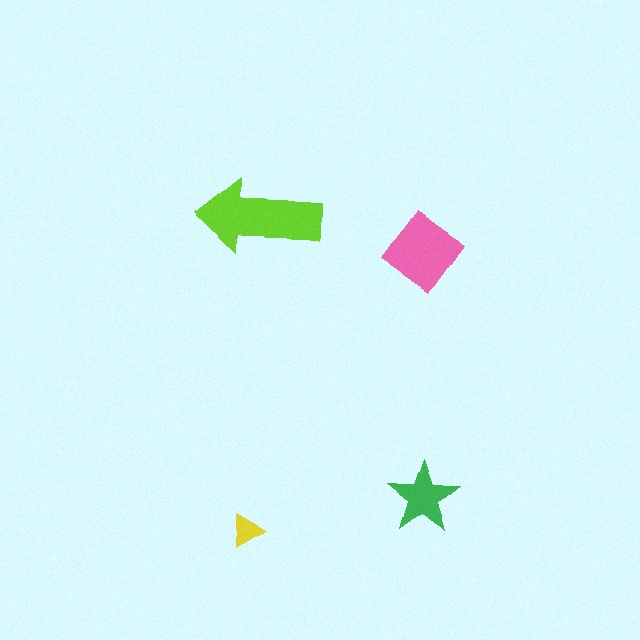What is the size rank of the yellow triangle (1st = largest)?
4th.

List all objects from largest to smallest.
The lime arrow, the pink diamond, the green star, the yellow triangle.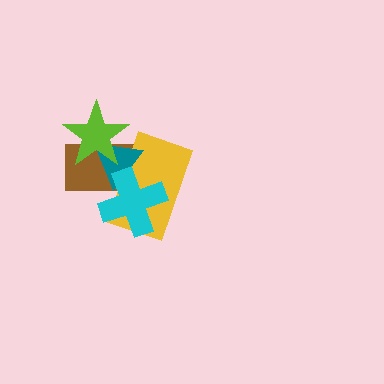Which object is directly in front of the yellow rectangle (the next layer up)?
The teal triangle is directly in front of the yellow rectangle.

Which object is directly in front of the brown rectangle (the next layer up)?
The yellow rectangle is directly in front of the brown rectangle.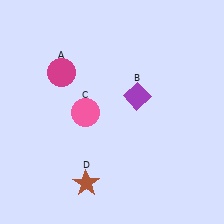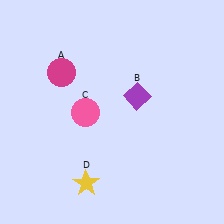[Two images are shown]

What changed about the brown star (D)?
In Image 1, D is brown. In Image 2, it changed to yellow.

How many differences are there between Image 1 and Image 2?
There is 1 difference between the two images.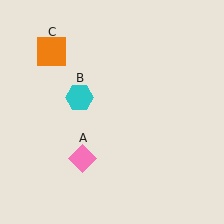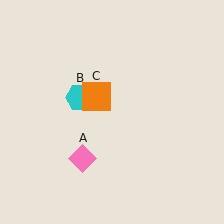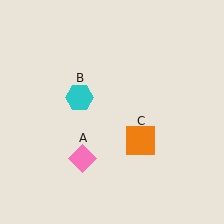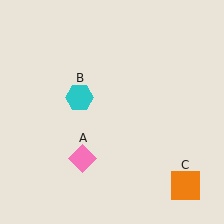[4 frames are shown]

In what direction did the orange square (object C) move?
The orange square (object C) moved down and to the right.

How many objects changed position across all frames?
1 object changed position: orange square (object C).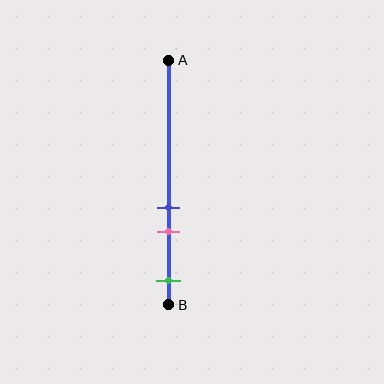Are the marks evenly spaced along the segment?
No, the marks are not evenly spaced.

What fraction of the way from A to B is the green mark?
The green mark is approximately 90% (0.9) of the way from A to B.